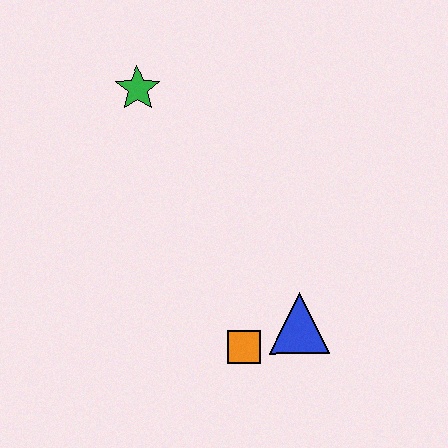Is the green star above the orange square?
Yes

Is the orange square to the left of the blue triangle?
Yes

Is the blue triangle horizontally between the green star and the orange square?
No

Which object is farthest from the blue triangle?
The green star is farthest from the blue triangle.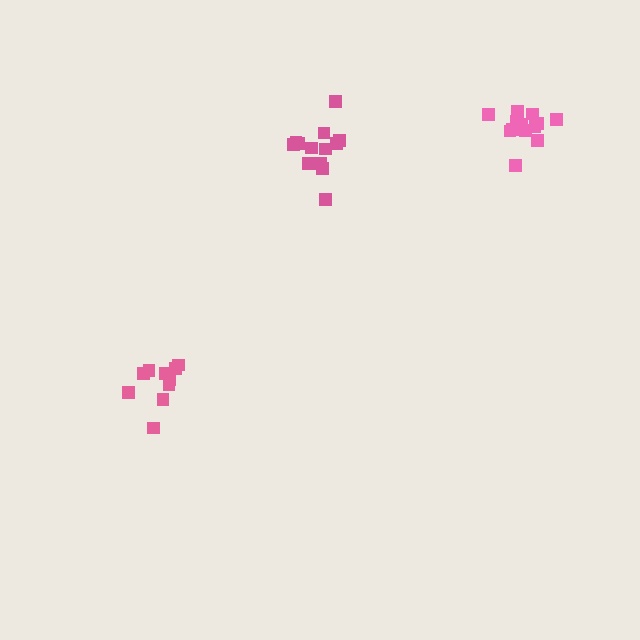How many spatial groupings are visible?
There are 3 spatial groupings.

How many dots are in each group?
Group 1: 10 dots, Group 2: 14 dots, Group 3: 14 dots (38 total).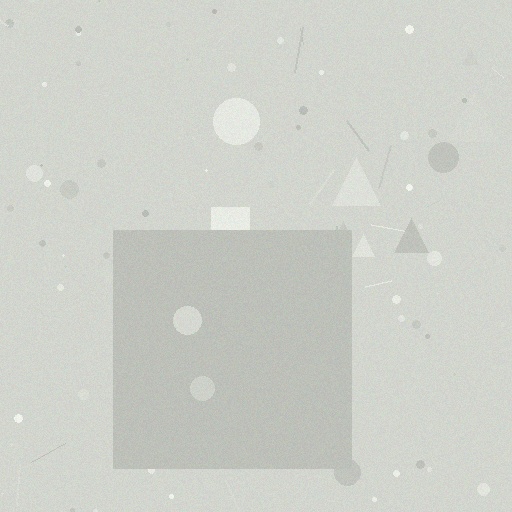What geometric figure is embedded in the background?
A square is embedded in the background.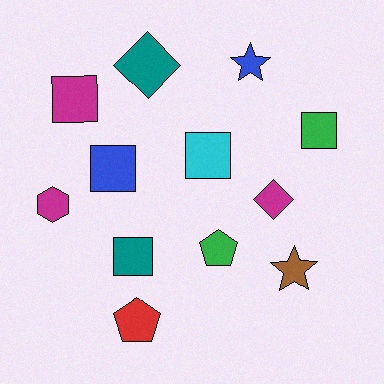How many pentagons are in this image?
There are 2 pentagons.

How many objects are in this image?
There are 12 objects.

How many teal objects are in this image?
There are 2 teal objects.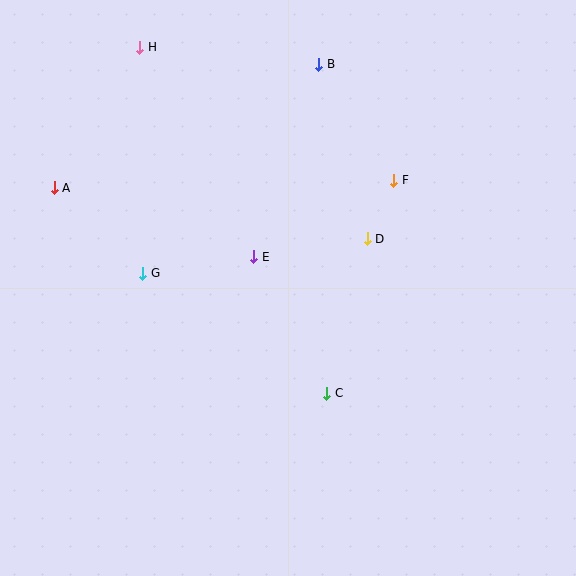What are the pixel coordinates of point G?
Point G is at (143, 273).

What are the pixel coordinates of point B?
Point B is at (319, 64).